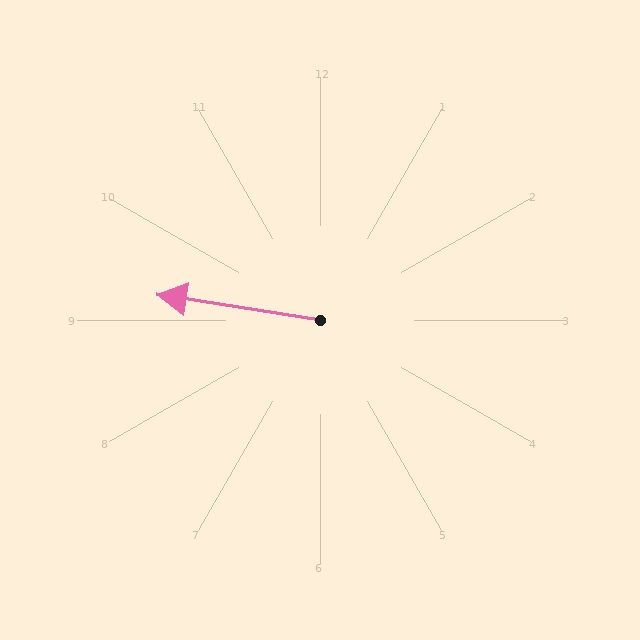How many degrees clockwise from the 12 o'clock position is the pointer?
Approximately 279 degrees.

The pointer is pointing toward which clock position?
Roughly 9 o'clock.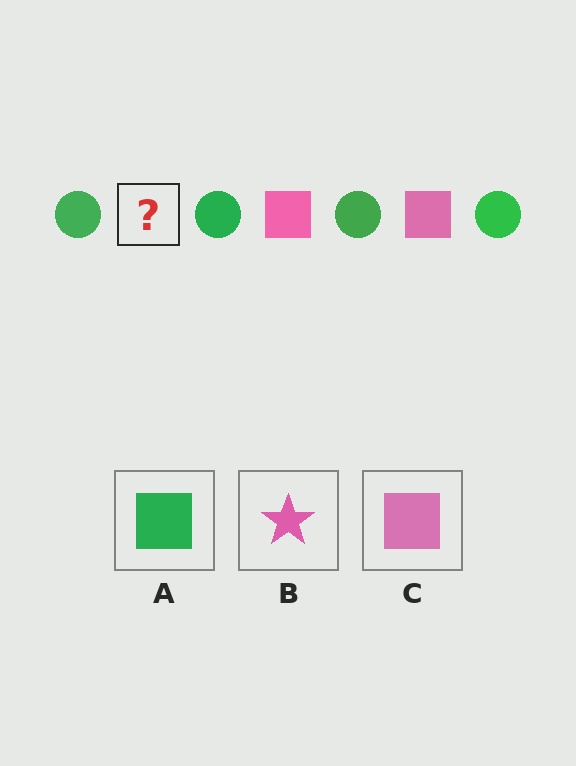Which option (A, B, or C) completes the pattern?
C.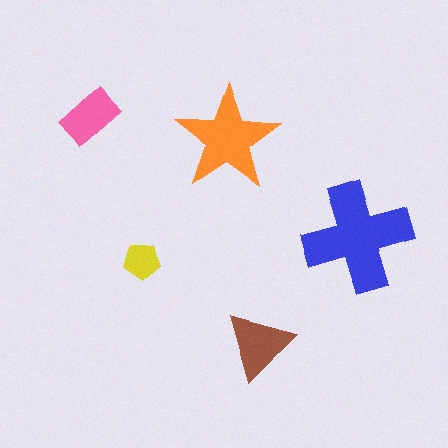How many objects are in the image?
There are 5 objects in the image.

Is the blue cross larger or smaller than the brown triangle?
Larger.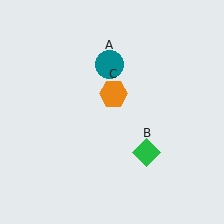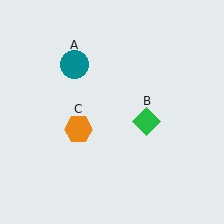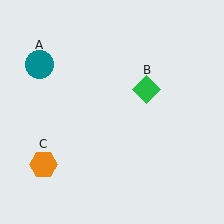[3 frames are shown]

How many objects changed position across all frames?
3 objects changed position: teal circle (object A), green diamond (object B), orange hexagon (object C).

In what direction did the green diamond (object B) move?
The green diamond (object B) moved up.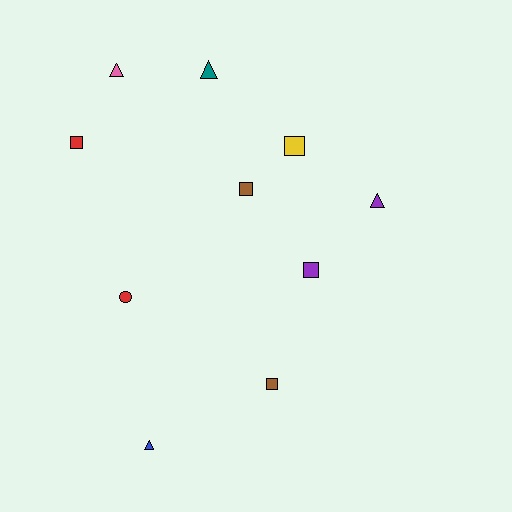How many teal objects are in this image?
There is 1 teal object.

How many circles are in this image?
There is 1 circle.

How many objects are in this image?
There are 10 objects.